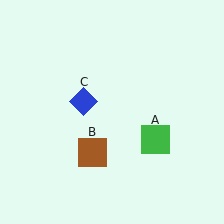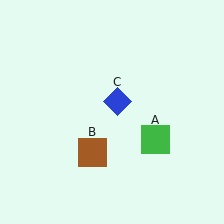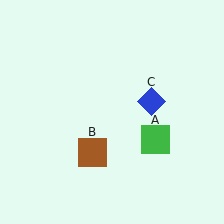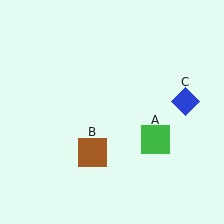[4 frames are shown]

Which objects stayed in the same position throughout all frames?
Green square (object A) and brown square (object B) remained stationary.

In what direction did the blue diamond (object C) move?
The blue diamond (object C) moved right.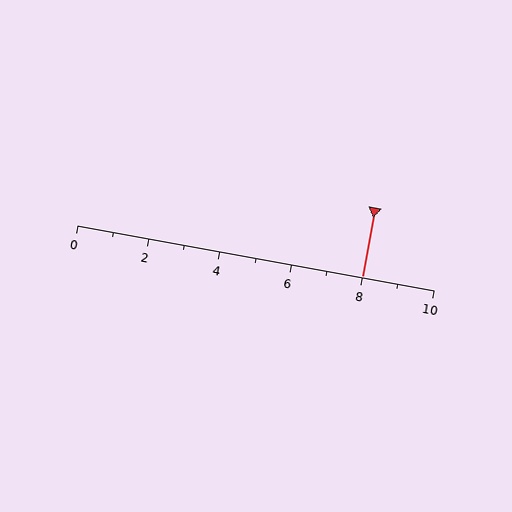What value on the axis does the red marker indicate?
The marker indicates approximately 8.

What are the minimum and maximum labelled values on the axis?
The axis runs from 0 to 10.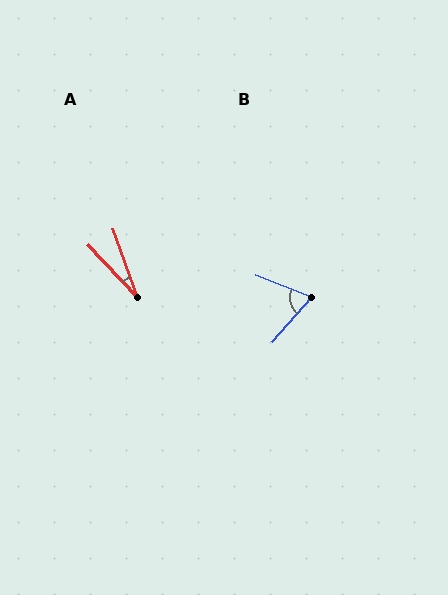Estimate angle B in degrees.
Approximately 70 degrees.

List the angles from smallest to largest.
A (23°), B (70°).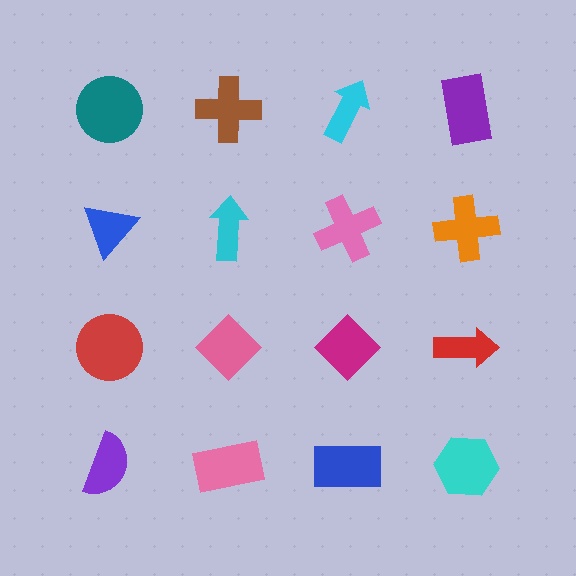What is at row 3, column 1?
A red circle.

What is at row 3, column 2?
A pink diamond.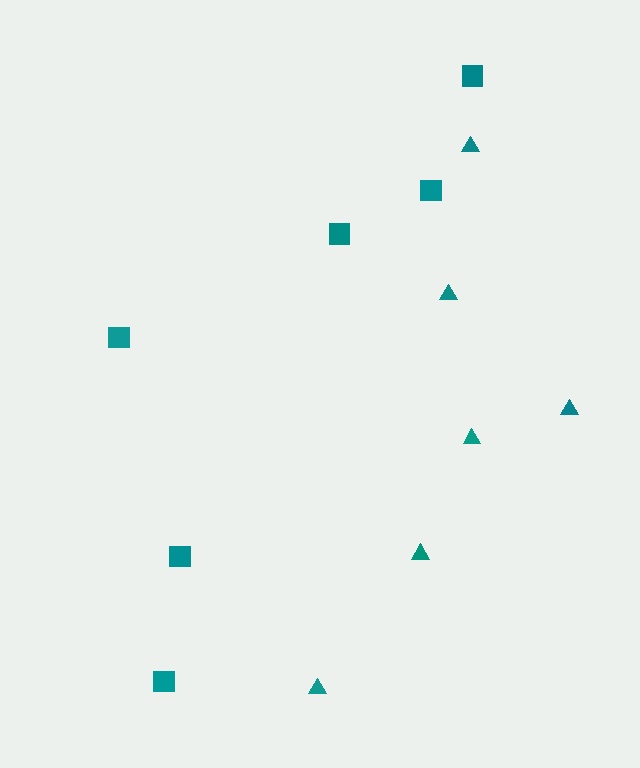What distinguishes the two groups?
There are 2 groups: one group of triangles (6) and one group of squares (6).